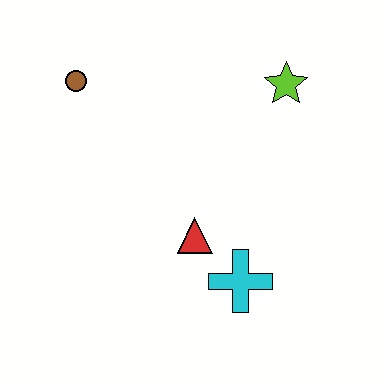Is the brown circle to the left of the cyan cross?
Yes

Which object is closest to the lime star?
The red triangle is closest to the lime star.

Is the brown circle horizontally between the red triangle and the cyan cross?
No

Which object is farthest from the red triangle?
The brown circle is farthest from the red triangle.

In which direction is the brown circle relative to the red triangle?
The brown circle is above the red triangle.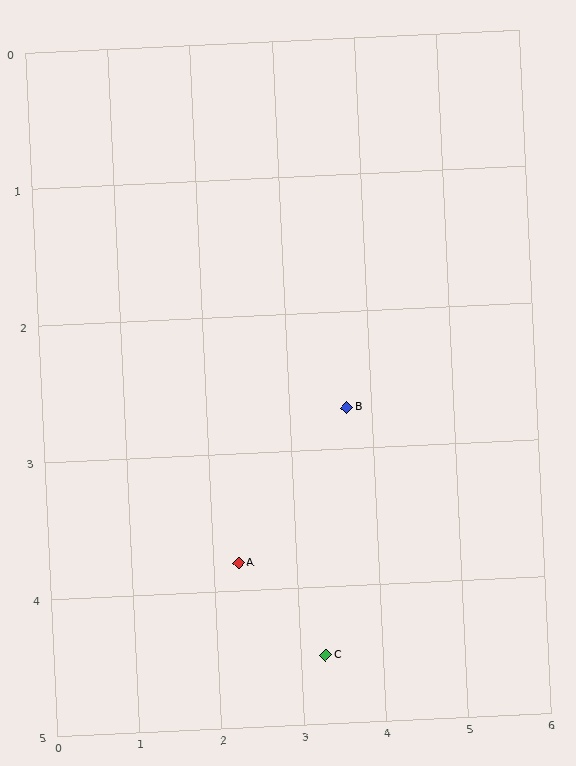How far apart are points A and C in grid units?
Points A and C are about 1.2 grid units apart.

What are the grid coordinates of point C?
Point C is at approximately (3.3, 4.5).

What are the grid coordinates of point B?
Point B is at approximately (3.7, 2.7).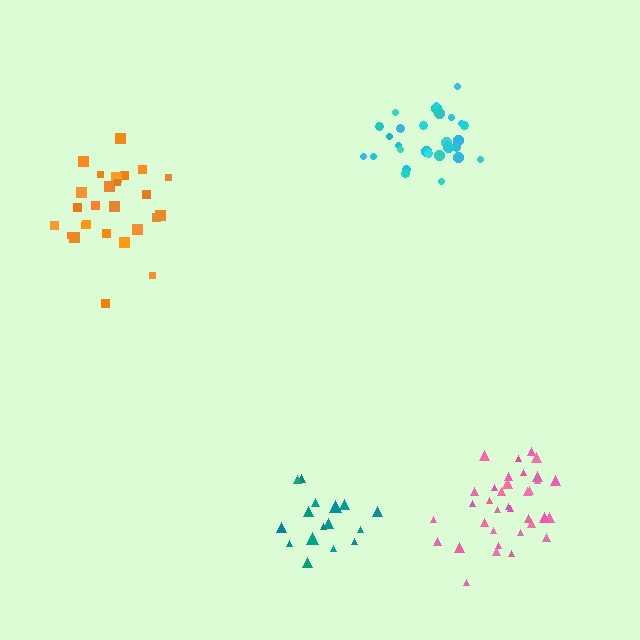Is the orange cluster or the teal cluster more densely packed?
Teal.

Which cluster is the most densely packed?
Cyan.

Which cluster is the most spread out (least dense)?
Orange.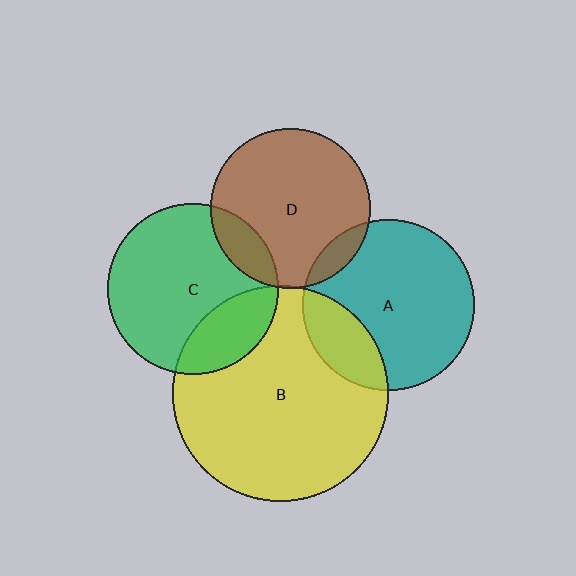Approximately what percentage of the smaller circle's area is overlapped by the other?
Approximately 15%.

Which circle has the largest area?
Circle B (yellow).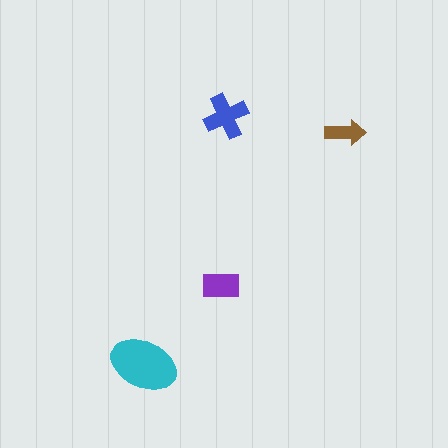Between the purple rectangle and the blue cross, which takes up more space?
The blue cross.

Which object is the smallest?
The brown arrow.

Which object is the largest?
The cyan ellipse.